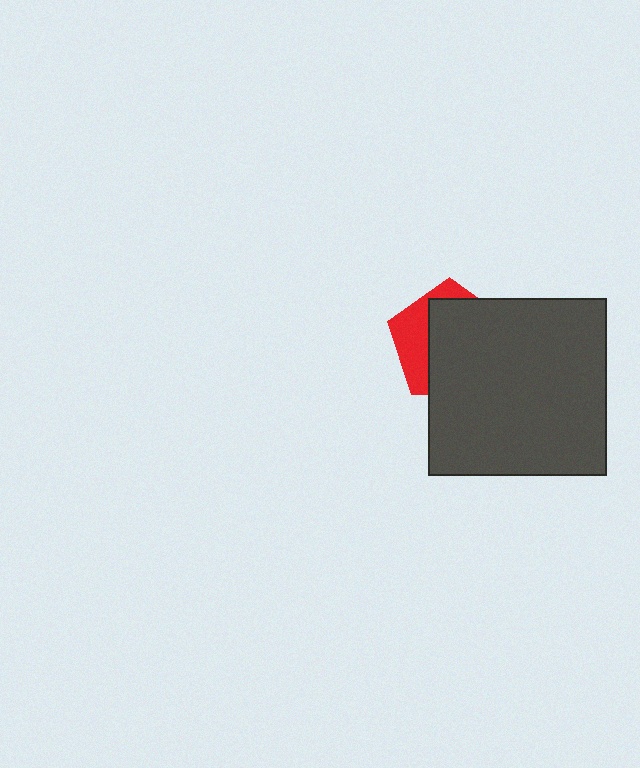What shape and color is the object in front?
The object in front is a dark gray square.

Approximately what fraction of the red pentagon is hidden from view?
Roughly 68% of the red pentagon is hidden behind the dark gray square.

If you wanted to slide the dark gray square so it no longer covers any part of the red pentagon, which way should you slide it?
Slide it toward the lower-right — that is the most direct way to separate the two shapes.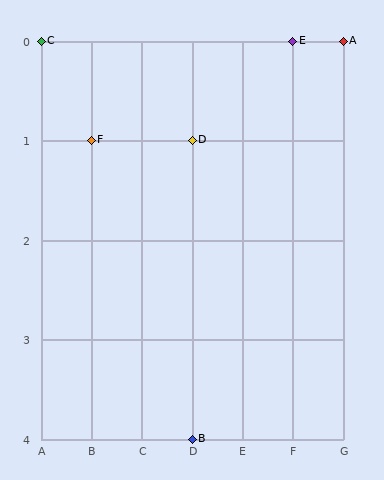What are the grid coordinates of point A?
Point A is at grid coordinates (G, 0).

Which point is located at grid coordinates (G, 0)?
Point A is at (G, 0).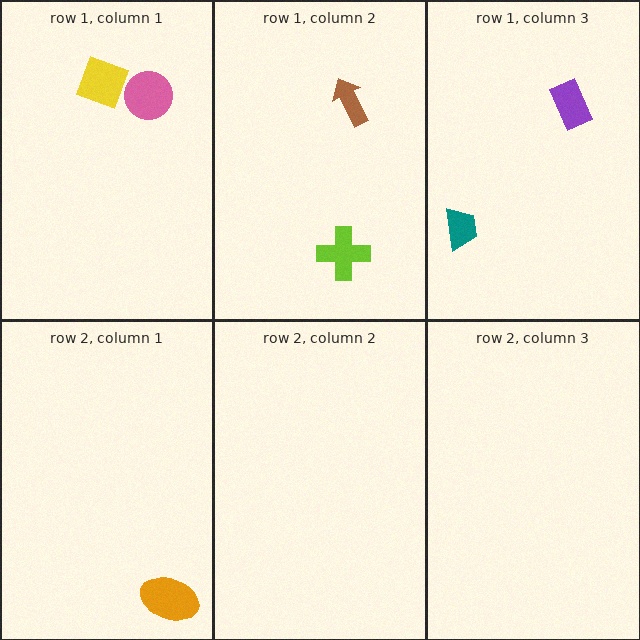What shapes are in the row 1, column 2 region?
The lime cross, the brown arrow.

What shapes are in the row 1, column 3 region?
The teal trapezoid, the purple rectangle.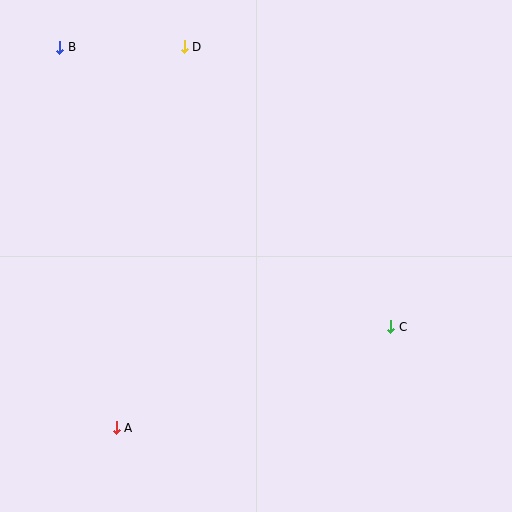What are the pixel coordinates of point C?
Point C is at (391, 327).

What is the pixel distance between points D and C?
The distance between D and C is 348 pixels.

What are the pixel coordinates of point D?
Point D is at (184, 47).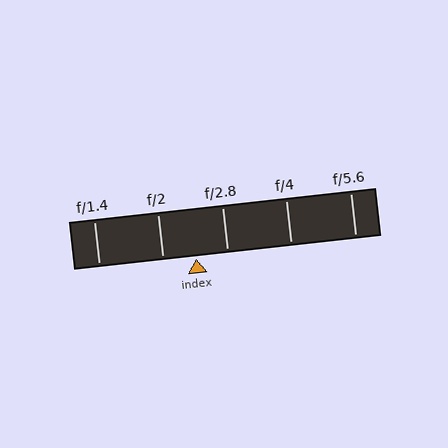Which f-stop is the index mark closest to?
The index mark is closest to f/2.8.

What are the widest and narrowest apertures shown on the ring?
The widest aperture shown is f/1.4 and the narrowest is f/5.6.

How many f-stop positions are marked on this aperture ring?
There are 5 f-stop positions marked.